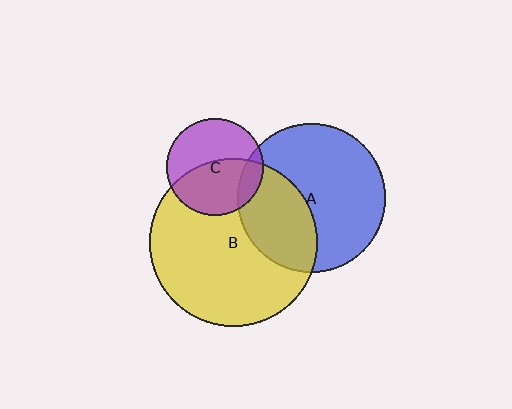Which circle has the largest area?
Circle B (yellow).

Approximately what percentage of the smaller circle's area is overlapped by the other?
Approximately 50%.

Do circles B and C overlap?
Yes.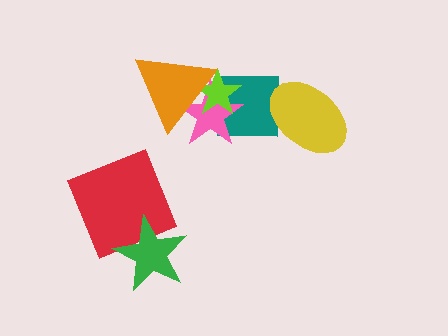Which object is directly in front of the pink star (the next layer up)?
The lime star is directly in front of the pink star.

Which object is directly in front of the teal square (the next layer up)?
The pink star is directly in front of the teal square.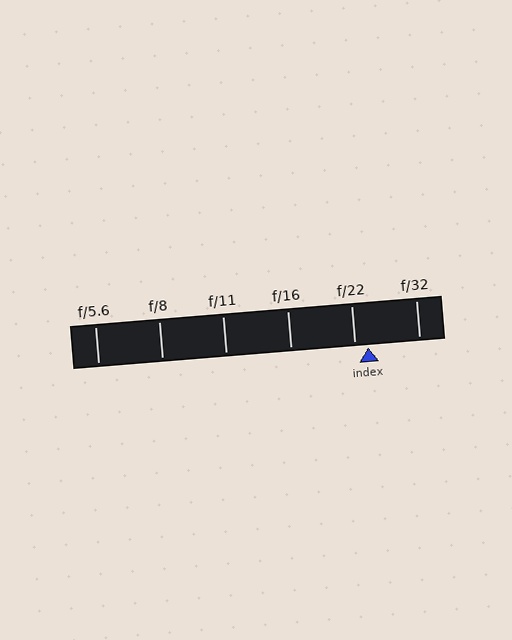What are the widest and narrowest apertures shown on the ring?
The widest aperture shown is f/5.6 and the narrowest is f/32.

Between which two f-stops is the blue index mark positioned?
The index mark is between f/22 and f/32.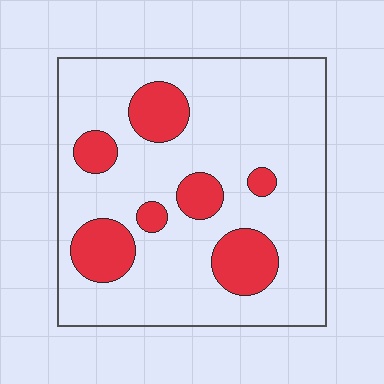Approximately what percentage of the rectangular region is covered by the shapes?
Approximately 20%.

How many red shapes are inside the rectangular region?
7.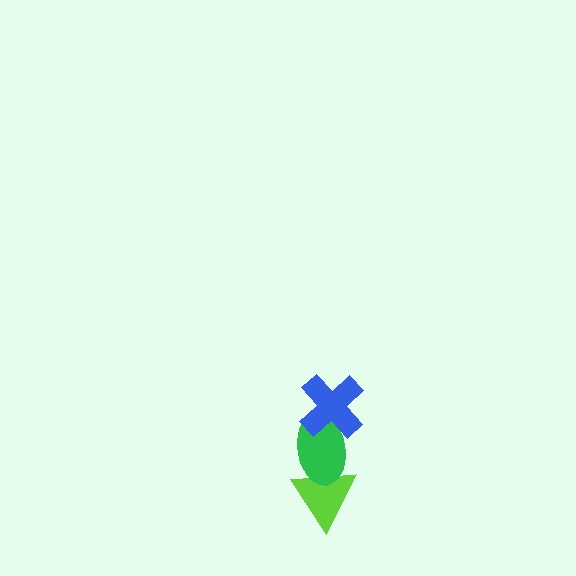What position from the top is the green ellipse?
The green ellipse is 2nd from the top.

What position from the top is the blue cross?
The blue cross is 1st from the top.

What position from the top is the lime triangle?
The lime triangle is 3rd from the top.